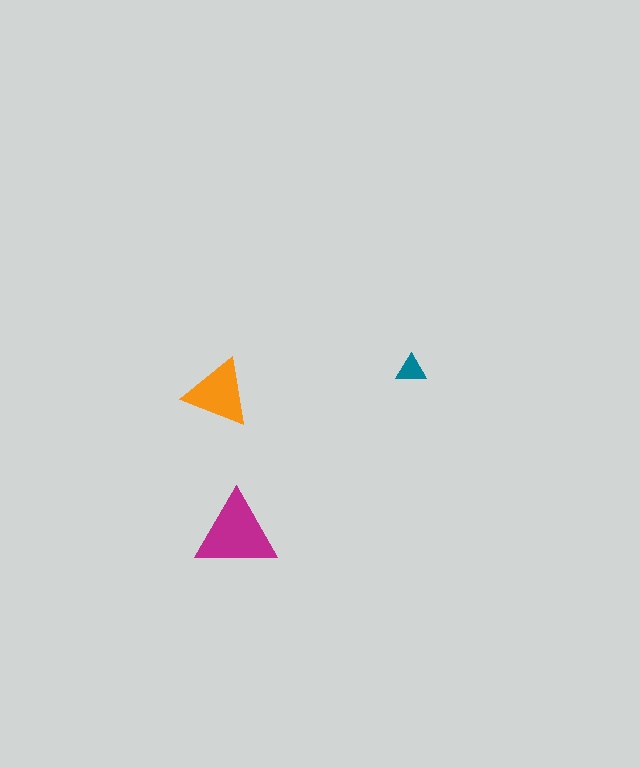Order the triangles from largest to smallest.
the magenta one, the orange one, the teal one.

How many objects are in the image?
There are 3 objects in the image.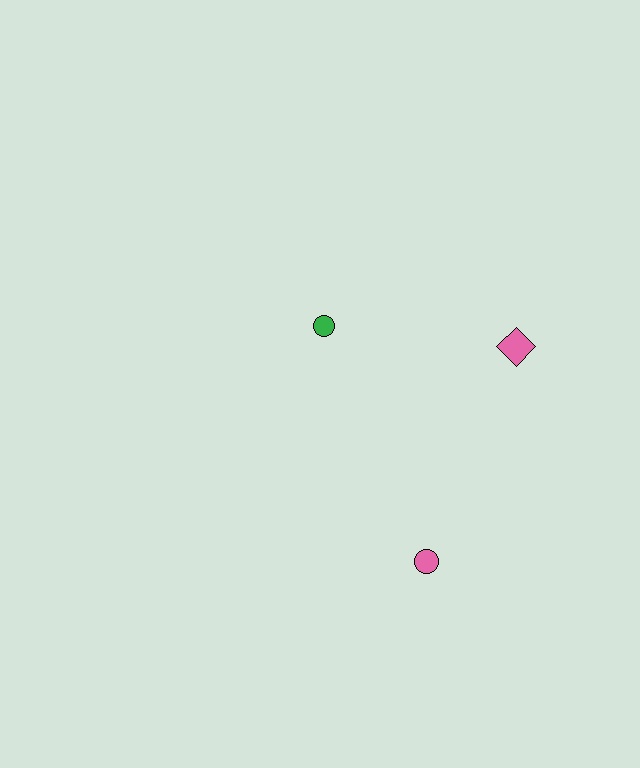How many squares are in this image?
There are no squares.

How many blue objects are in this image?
There are no blue objects.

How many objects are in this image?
There are 3 objects.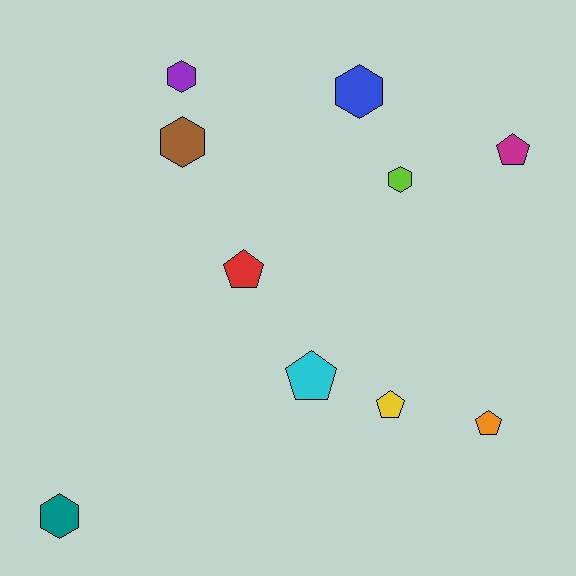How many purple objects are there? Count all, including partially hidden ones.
There is 1 purple object.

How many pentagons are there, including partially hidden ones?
There are 5 pentagons.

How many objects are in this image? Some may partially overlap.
There are 10 objects.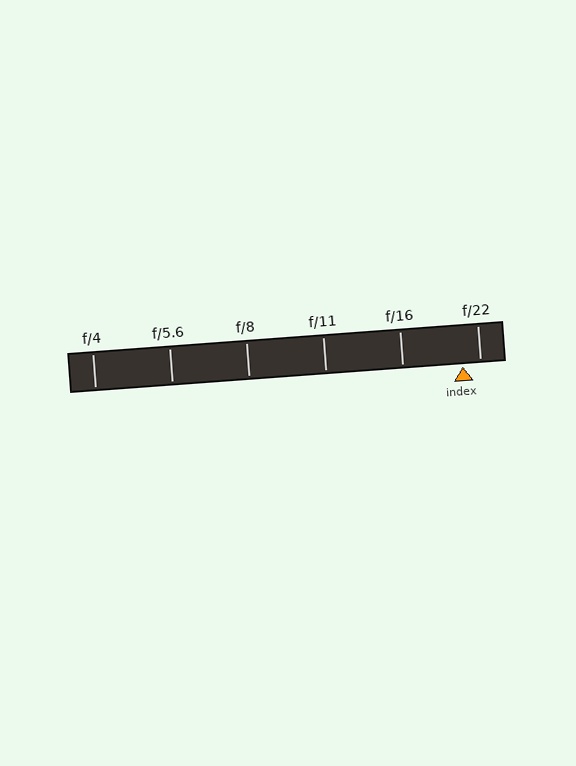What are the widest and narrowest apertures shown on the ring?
The widest aperture shown is f/4 and the narrowest is f/22.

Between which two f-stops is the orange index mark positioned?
The index mark is between f/16 and f/22.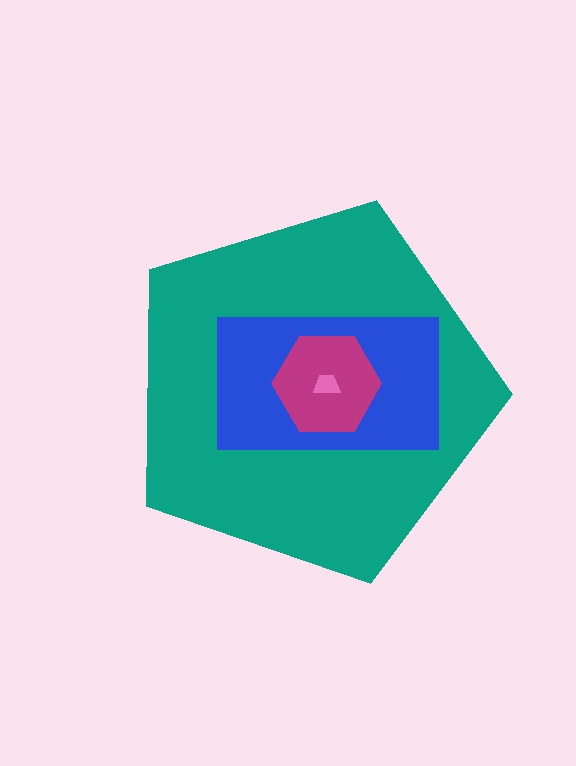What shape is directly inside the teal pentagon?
The blue rectangle.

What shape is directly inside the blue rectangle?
The magenta hexagon.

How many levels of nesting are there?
4.